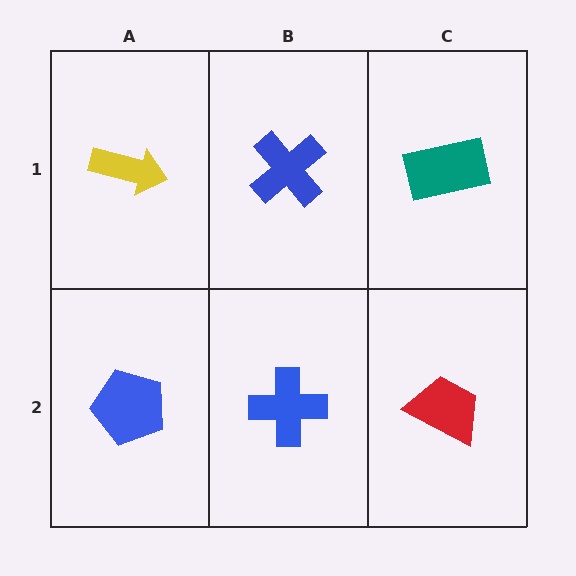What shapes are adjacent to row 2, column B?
A blue cross (row 1, column B), a blue pentagon (row 2, column A), a red trapezoid (row 2, column C).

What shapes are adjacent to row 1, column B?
A blue cross (row 2, column B), a yellow arrow (row 1, column A), a teal rectangle (row 1, column C).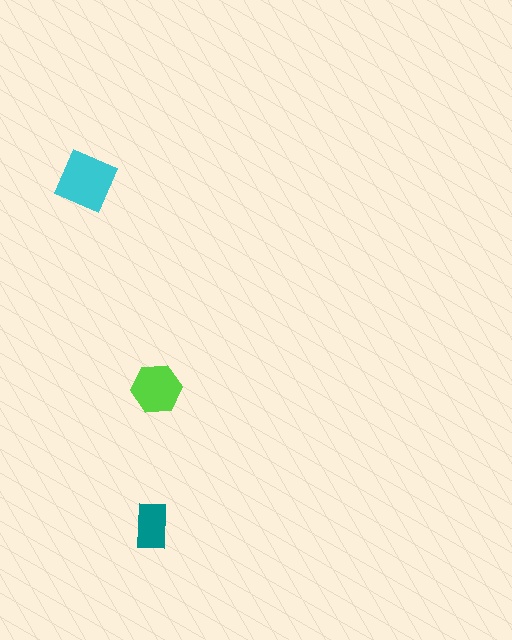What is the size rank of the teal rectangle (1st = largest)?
3rd.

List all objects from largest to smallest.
The cyan diamond, the lime hexagon, the teal rectangle.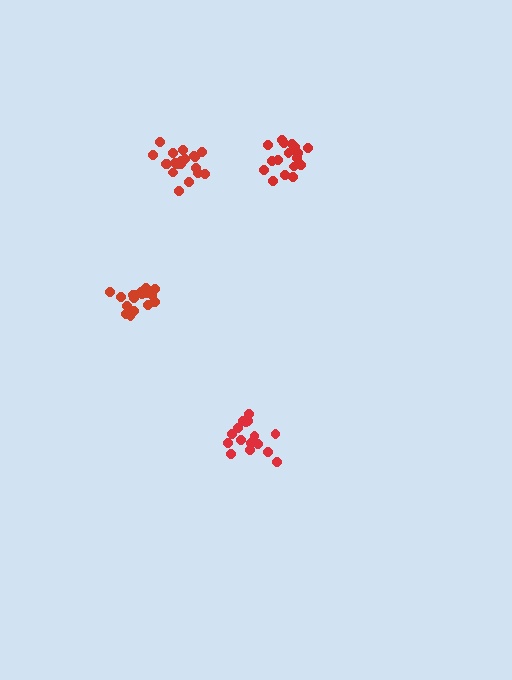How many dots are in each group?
Group 1: 18 dots, Group 2: 20 dots, Group 3: 16 dots, Group 4: 17 dots (71 total).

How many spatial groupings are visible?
There are 4 spatial groupings.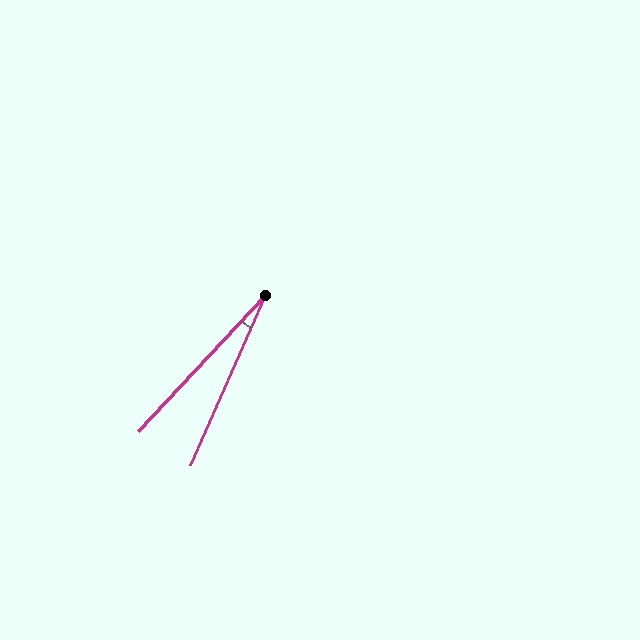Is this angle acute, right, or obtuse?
It is acute.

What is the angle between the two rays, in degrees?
Approximately 19 degrees.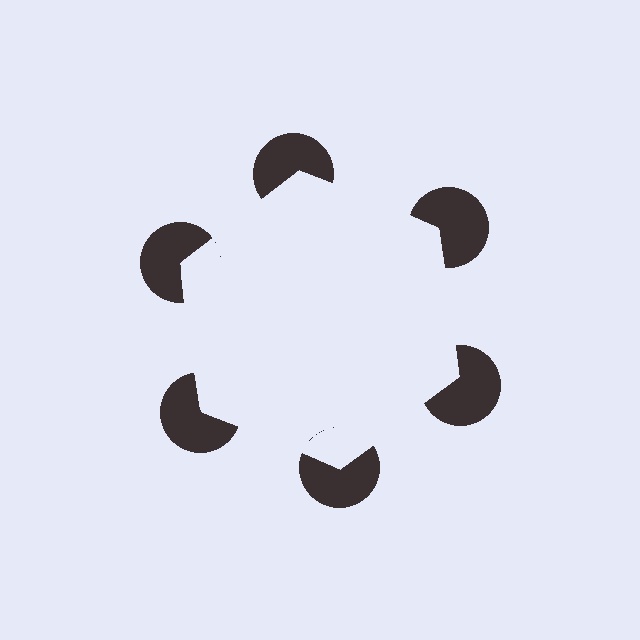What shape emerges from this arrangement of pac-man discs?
An illusory hexagon — its edges are inferred from the aligned wedge cuts in the pac-man discs, not physically drawn.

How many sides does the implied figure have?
6 sides.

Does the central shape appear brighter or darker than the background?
It typically appears slightly brighter than the background, even though no actual brightness change is drawn.